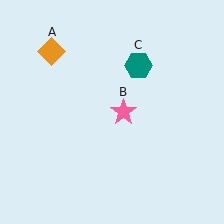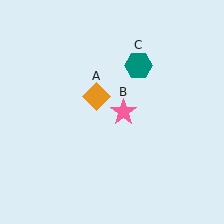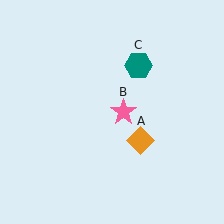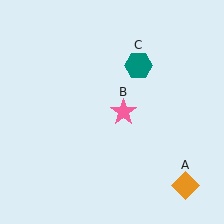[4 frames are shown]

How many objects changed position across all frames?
1 object changed position: orange diamond (object A).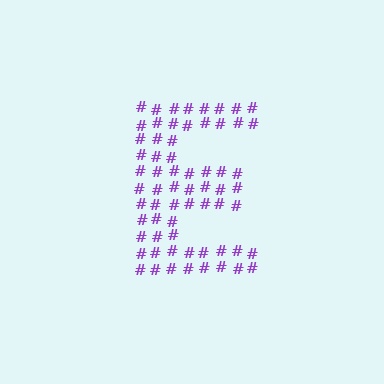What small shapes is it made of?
It is made of small hash symbols.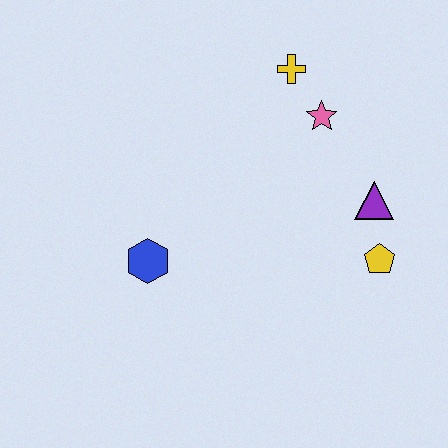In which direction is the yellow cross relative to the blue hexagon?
The yellow cross is above the blue hexagon.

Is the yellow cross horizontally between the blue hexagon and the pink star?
Yes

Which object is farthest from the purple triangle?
The blue hexagon is farthest from the purple triangle.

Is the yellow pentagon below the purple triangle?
Yes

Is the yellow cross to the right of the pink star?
No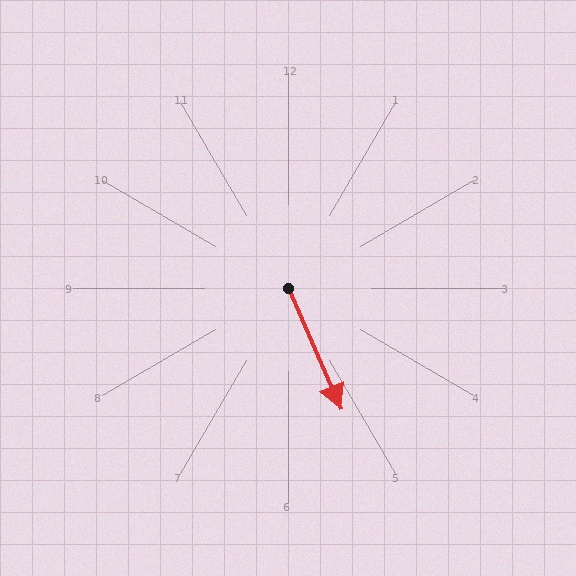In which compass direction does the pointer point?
Southeast.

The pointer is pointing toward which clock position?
Roughly 5 o'clock.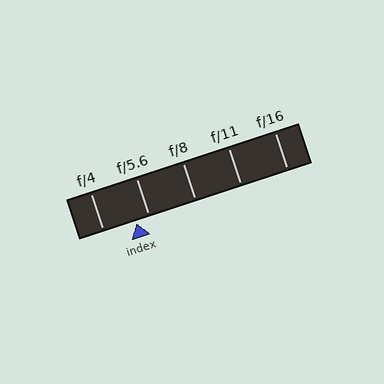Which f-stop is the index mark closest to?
The index mark is closest to f/5.6.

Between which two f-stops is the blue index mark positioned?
The index mark is between f/4 and f/5.6.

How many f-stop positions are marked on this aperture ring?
There are 5 f-stop positions marked.